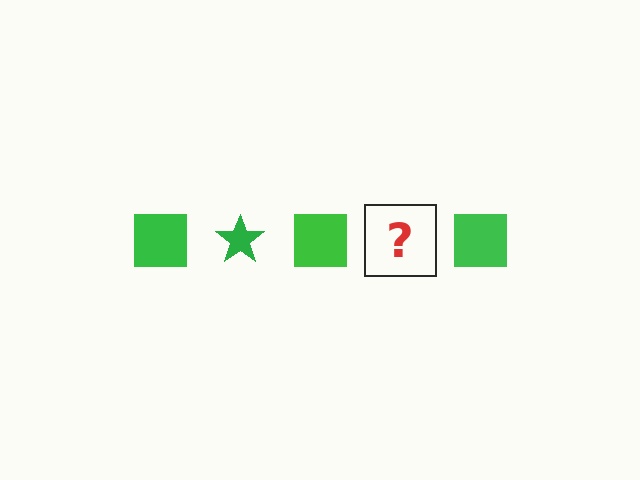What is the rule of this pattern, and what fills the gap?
The rule is that the pattern cycles through square, star shapes in green. The gap should be filled with a green star.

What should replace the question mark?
The question mark should be replaced with a green star.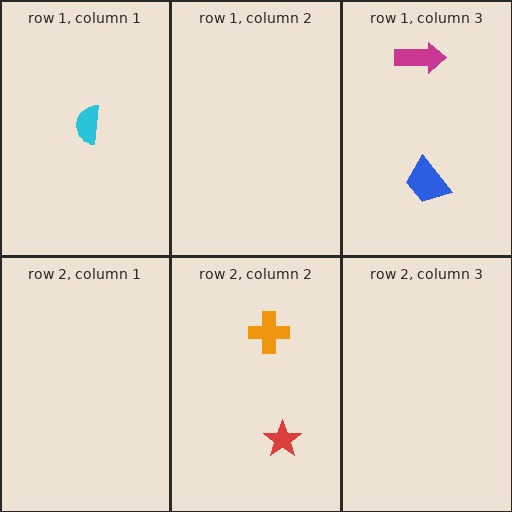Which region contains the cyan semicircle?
The row 1, column 1 region.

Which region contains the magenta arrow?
The row 1, column 3 region.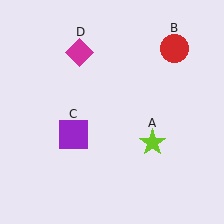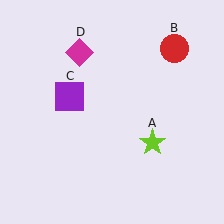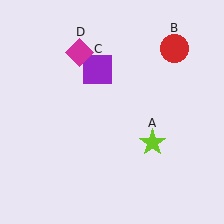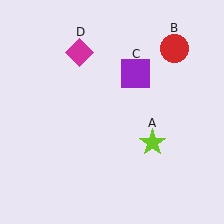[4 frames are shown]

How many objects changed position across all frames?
1 object changed position: purple square (object C).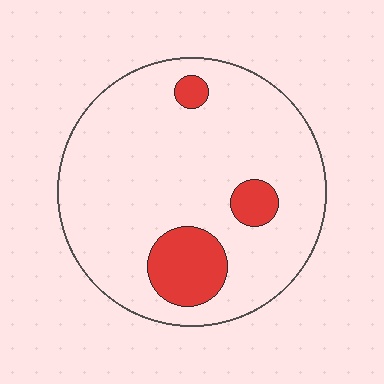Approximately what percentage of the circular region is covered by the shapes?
Approximately 15%.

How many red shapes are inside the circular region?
3.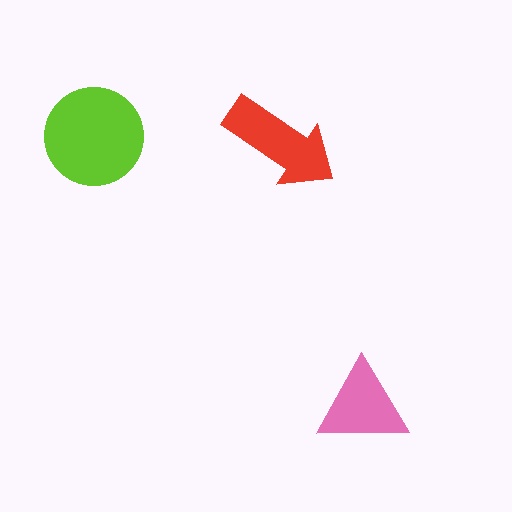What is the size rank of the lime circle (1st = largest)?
1st.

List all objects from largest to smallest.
The lime circle, the red arrow, the pink triangle.